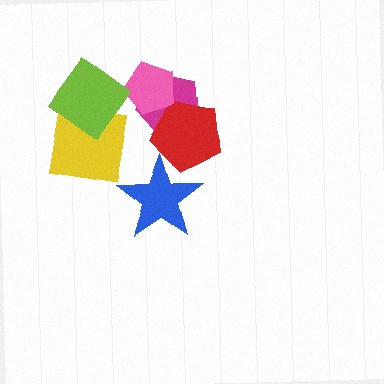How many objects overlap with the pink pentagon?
1 object overlaps with the pink pentagon.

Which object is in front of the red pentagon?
The blue star is in front of the red pentagon.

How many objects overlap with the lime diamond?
1 object overlaps with the lime diamond.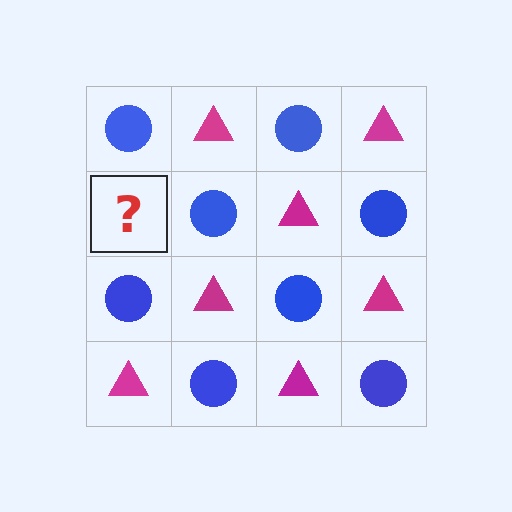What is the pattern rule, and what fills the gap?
The rule is that it alternates blue circle and magenta triangle in a checkerboard pattern. The gap should be filled with a magenta triangle.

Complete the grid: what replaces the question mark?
The question mark should be replaced with a magenta triangle.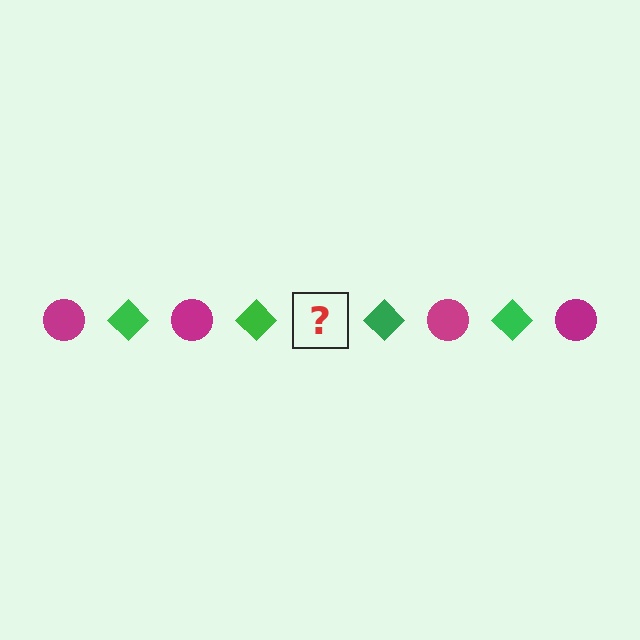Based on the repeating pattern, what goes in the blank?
The blank should be a magenta circle.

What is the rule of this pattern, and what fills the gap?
The rule is that the pattern alternates between magenta circle and green diamond. The gap should be filled with a magenta circle.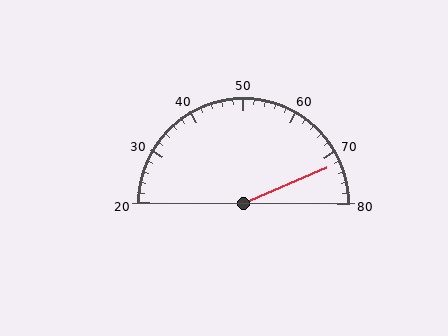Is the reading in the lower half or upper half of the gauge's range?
The reading is in the upper half of the range (20 to 80).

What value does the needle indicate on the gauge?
The needle indicates approximately 72.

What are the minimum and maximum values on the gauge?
The gauge ranges from 20 to 80.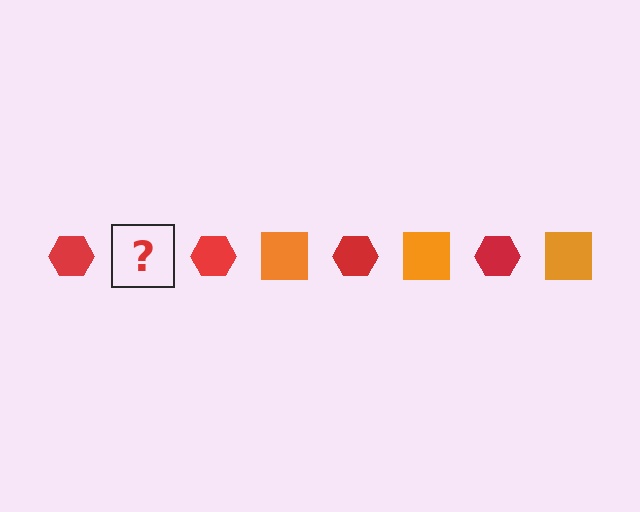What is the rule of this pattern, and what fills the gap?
The rule is that the pattern alternates between red hexagon and orange square. The gap should be filled with an orange square.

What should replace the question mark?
The question mark should be replaced with an orange square.